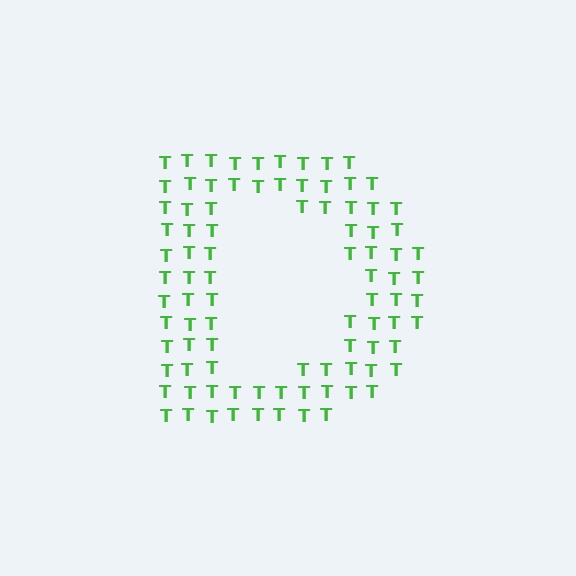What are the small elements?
The small elements are letter T's.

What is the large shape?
The large shape is the letter D.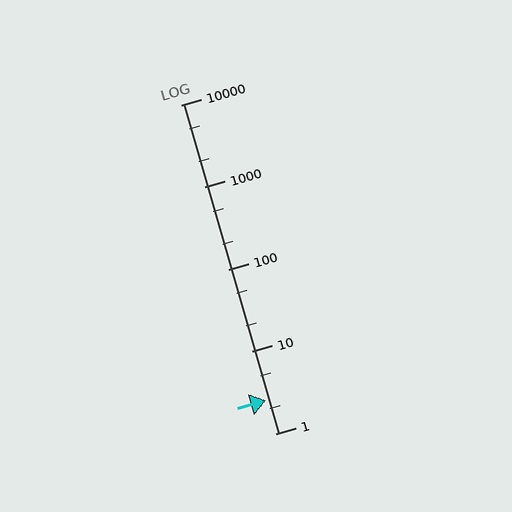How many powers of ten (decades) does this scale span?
The scale spans 4 decades, from 1 to 10000.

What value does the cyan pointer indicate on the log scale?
The pointer indicates approximately 2.5.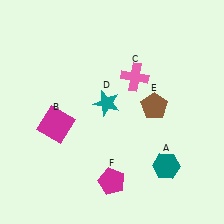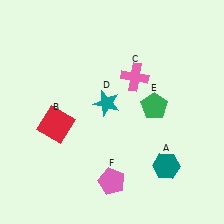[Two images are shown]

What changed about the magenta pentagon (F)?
In Image 1, F is magenta. In Image 2, it changed to pink.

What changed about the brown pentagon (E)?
In Image 1, E is brown. In Image 2, it changed to green.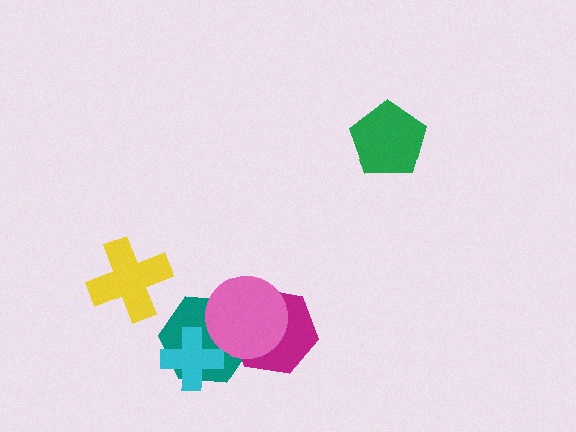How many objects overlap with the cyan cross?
1 object overlaps with the cyan cross.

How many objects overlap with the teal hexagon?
3 objects overlap with the teal hexagon.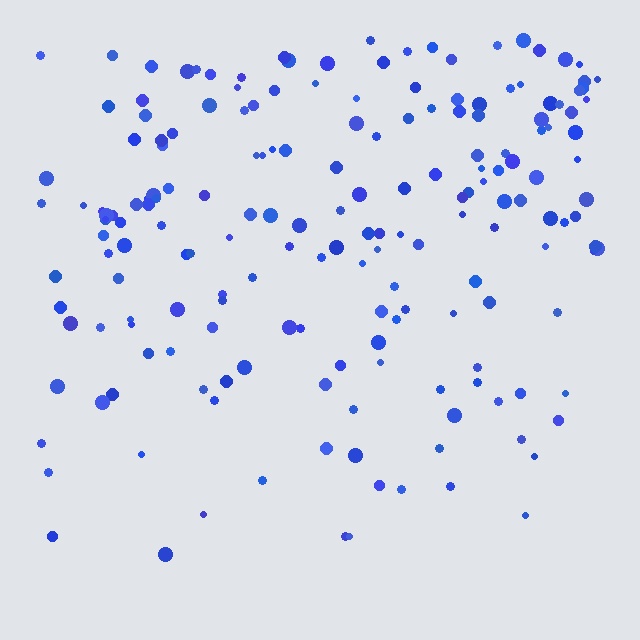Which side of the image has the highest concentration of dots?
The top.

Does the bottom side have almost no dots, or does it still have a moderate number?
Still a moderate number, just noticeably fewer than the top.